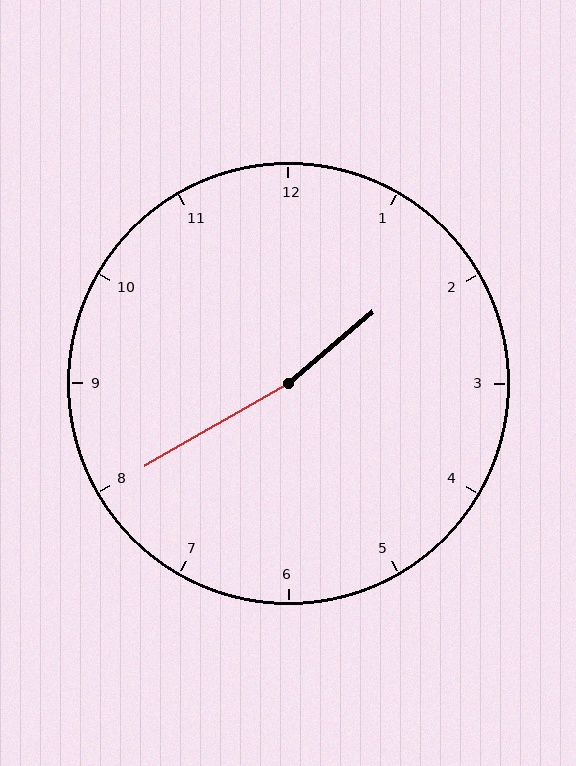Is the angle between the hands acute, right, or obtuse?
It is obtuse.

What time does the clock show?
1:40.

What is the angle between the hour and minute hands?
Approximately 170 degrees.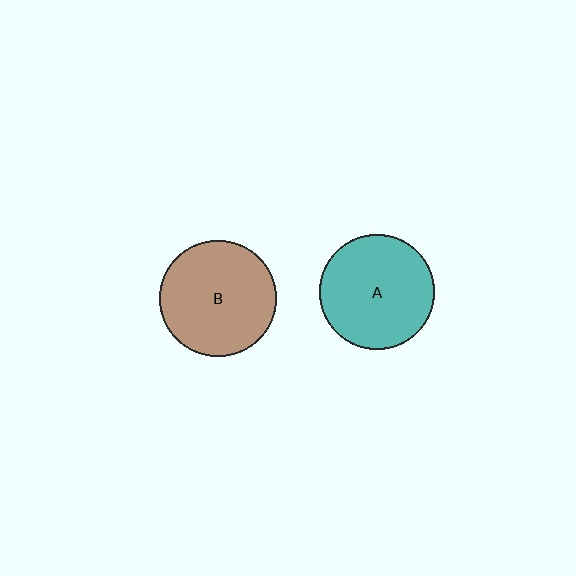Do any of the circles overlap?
No, none of the circles overlap.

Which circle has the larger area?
Circle B (brown).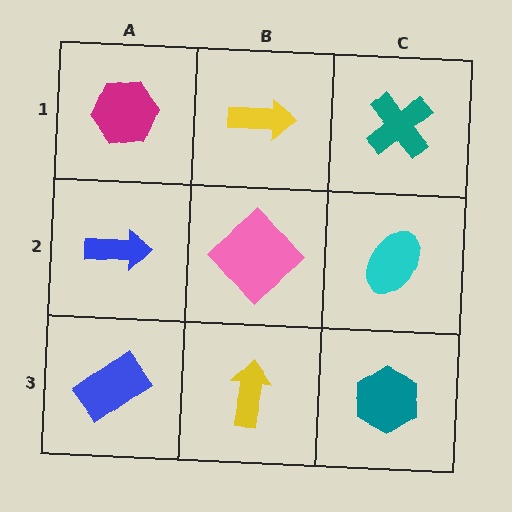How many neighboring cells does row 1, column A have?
2.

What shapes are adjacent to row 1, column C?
A cyan ellipse (row 2, column C), a yellow arrow (row 1, column B).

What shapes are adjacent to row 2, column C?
A teal cross (row 1, column C), a teal hexagon (row 3, column C), a pink diamond (row 2, column B).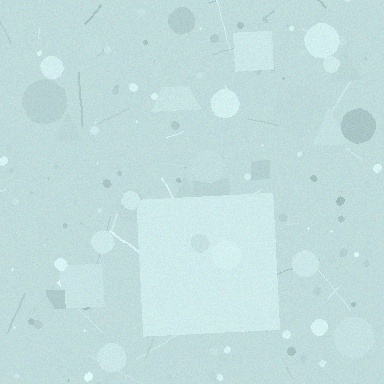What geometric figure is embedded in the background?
A square is embedded in the background.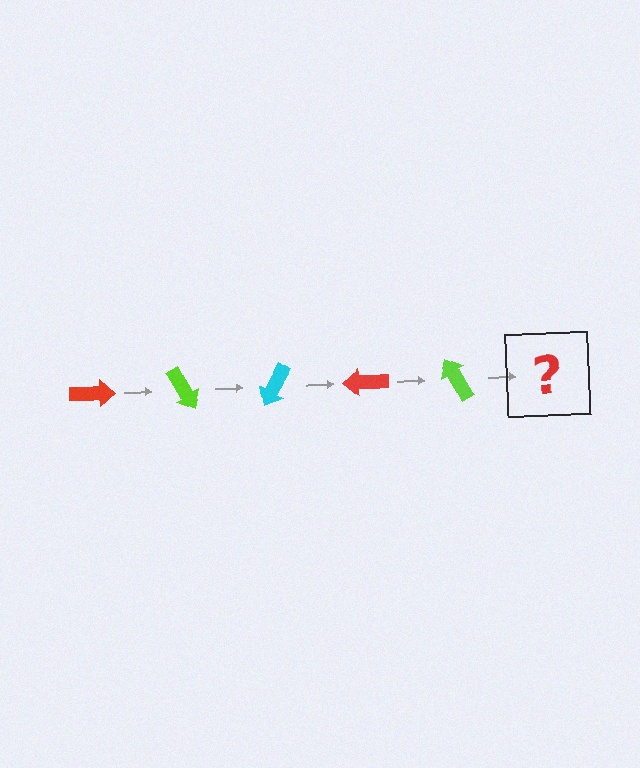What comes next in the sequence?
The next element should be a cyan arrow, rotated 300 degrees from the start.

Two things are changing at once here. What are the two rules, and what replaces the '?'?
The two rules are that it rotates 60 degrees each step and the color cycles through red, lime, and cyan. The '?' should be a cyan arrow, rotated 300 degrees from the start.